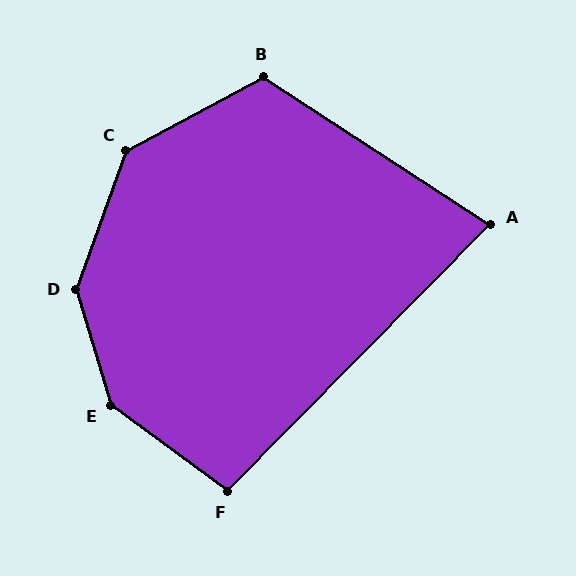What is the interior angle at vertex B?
Approximately 119 degrees (obtuse).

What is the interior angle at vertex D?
Approximately 143 degrees (obtuse).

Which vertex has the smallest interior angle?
A, at approximately 78 degrees.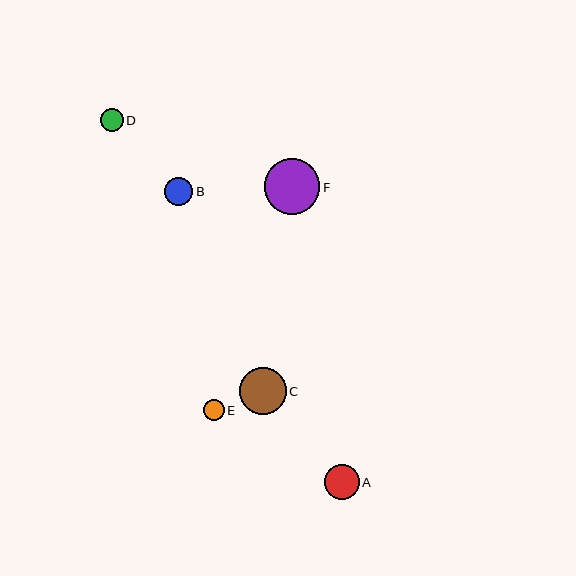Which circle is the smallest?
Circle E is the smallest with a size of approximately 21 pixels.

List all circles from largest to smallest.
From largest to smallest: F, C, A, B, D, E.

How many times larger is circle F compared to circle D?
Circle F is approximately 2.5 times the size of circle D.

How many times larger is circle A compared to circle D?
Circle A is approximately 1.5 times the size of circle D.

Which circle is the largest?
Circle F is the largest with a size of approximately 56 pixels.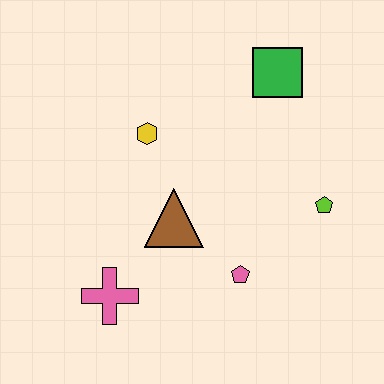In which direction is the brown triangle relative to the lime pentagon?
The brown triangle is to the left of the lime pentagon.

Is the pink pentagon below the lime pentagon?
Yes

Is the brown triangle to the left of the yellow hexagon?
No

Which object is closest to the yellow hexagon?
The brown triangle is closest to the yellow hexagon.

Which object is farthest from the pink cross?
The green square is farthest from the pink cross.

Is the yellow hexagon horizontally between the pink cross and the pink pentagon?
Yes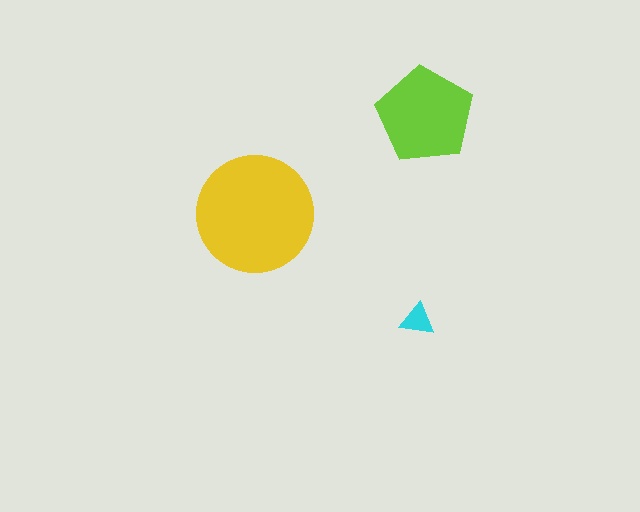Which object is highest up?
The lime pentagon is topmost.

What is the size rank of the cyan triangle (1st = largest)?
3rd.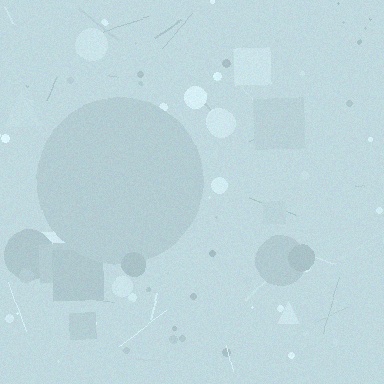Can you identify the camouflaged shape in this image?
The camouflaged shape is a circle.